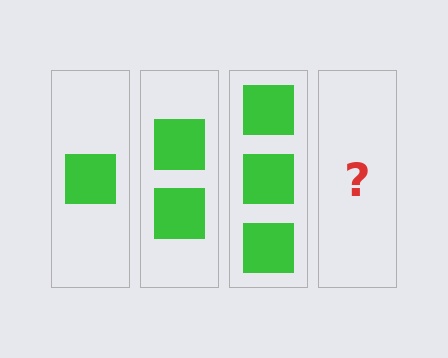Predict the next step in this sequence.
The next step is 4 squares.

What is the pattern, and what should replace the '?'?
The pattern is that each step adds one more square. The '?' should be 4 squares.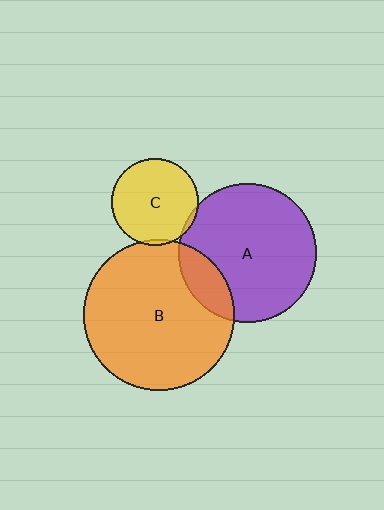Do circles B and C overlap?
Yes.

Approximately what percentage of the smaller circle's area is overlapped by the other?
Approximately 5%.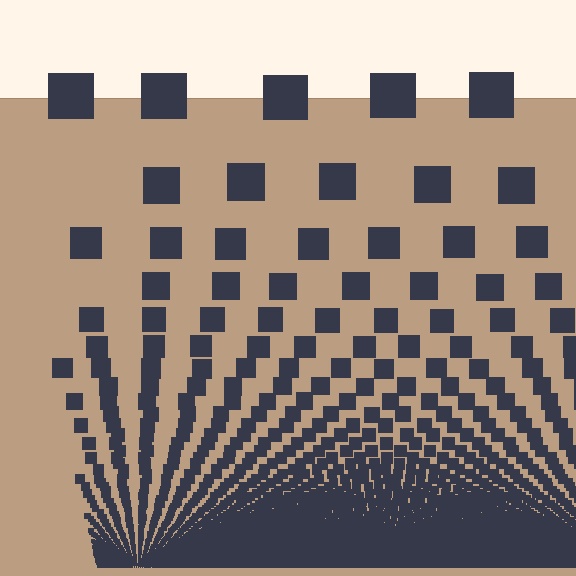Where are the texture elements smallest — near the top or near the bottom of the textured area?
Near the bottom.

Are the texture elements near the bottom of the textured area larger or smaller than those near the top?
Smaller. The gradient is inverted — elements near the bottom are smaller and denser.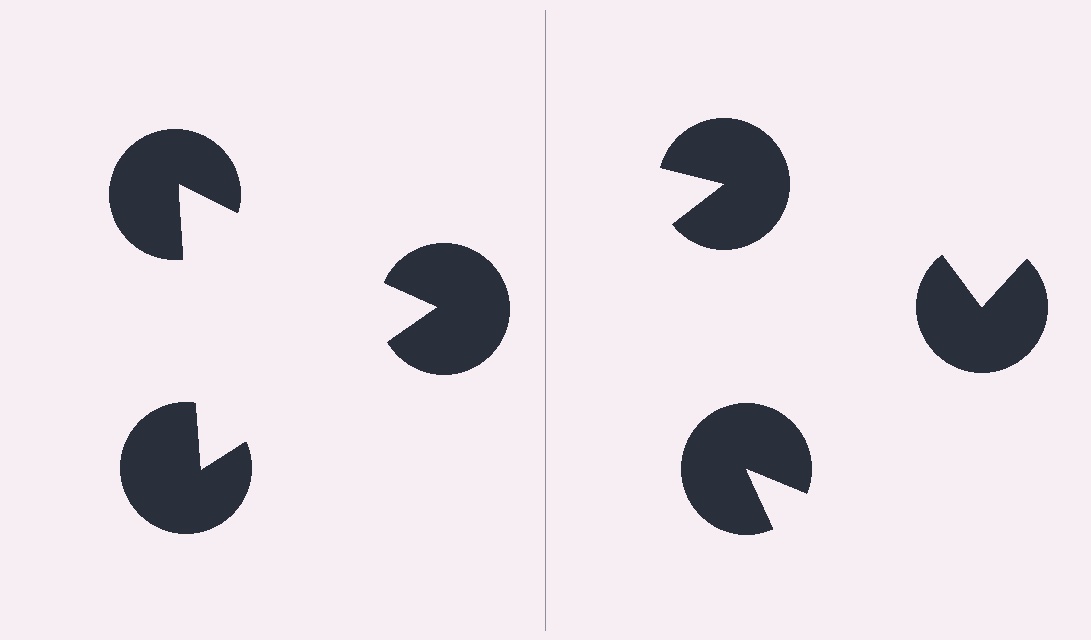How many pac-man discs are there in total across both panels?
6 — 3 on each side.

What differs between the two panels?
The pac-man discs are positioned identically on both sides; only the wedge orientations differ. On the left they align to a triangle; on the right they are misaligned.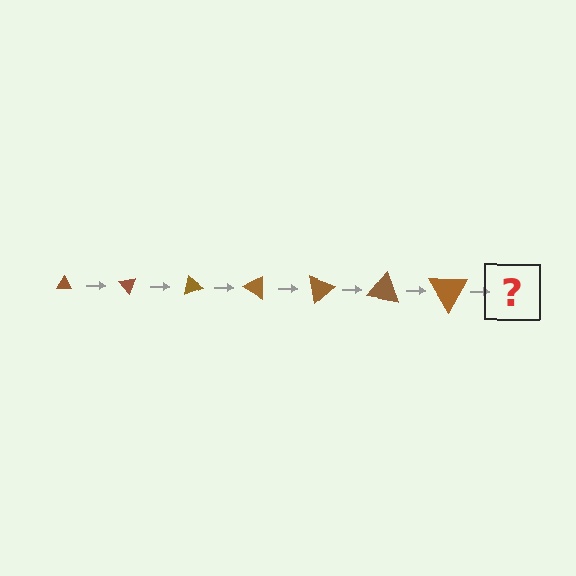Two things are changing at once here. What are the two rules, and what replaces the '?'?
The two rules are that the triangle grows larger each step and it rotates 50 degrees each step. The '?' should be a triangle, larger than the previous one and rotated 350 degrees from the start.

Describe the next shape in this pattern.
It should be a triangle, larger than the previous one and rotated 350 degrees from the start.